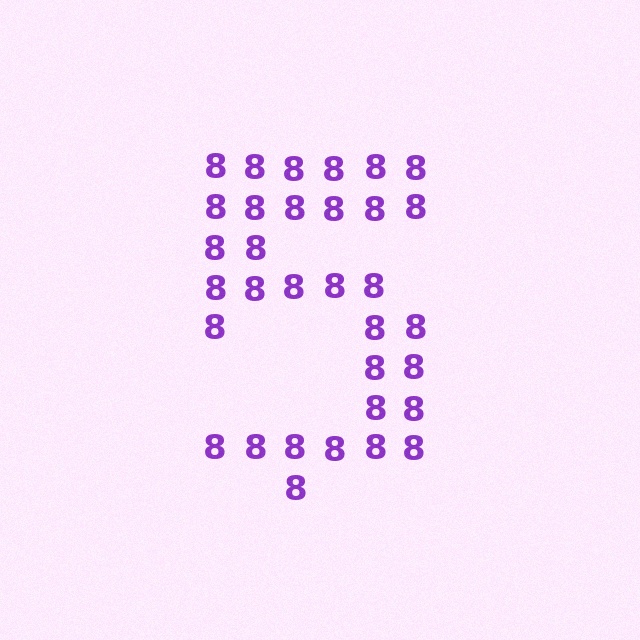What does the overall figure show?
The overall figure shows the digit 5.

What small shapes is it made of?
It is made of small digit 8's.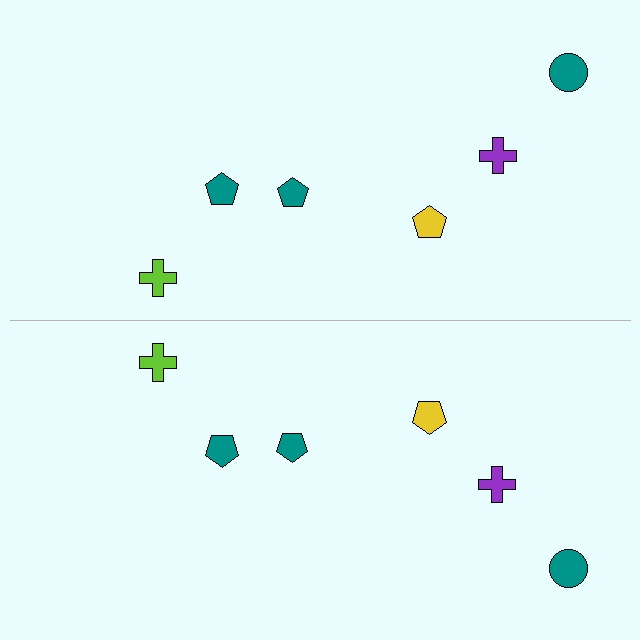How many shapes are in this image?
There are 12 shapes in this image.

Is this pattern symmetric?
Yes, this pattern has bilateral (reflection) symmetry.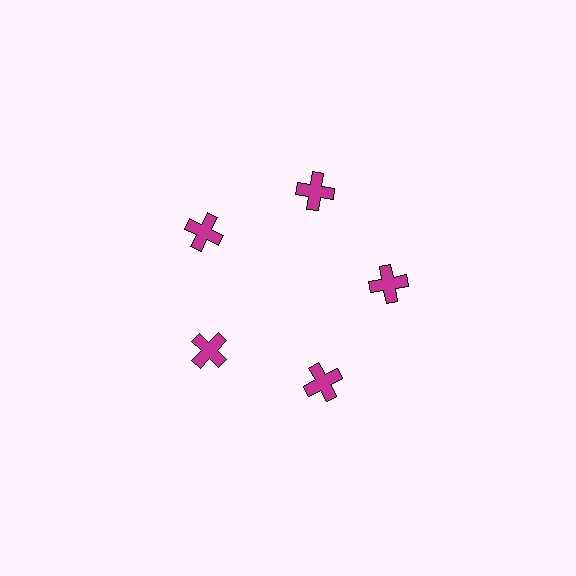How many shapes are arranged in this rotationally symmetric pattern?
There are 5 shapes, arranged in 5 groups of 1.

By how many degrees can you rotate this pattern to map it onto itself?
The pattern maps onto itself every 72 degrees of rotation.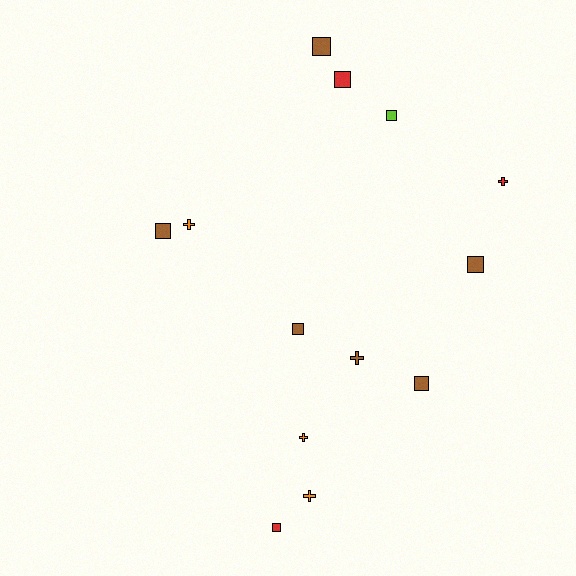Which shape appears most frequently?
Square, with 8 objects.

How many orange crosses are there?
There are 3 orange crosses.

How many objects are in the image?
There are 13 objects.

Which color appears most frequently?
Brown, with 6 objects.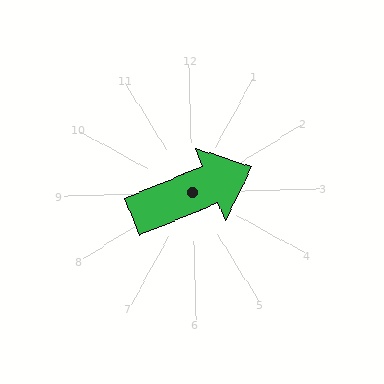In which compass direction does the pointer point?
East.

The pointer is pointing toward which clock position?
Roughly 2 o'clock.